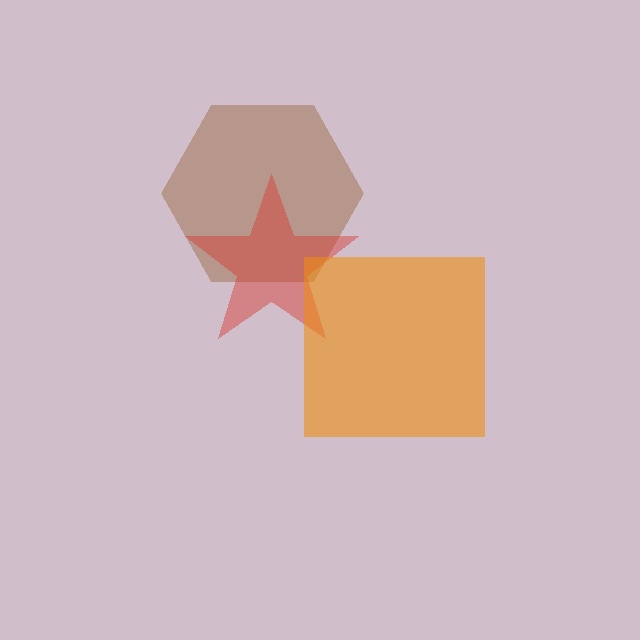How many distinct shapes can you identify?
There are 3 distinct shapes: a brown hexagon, a red star, an orange square.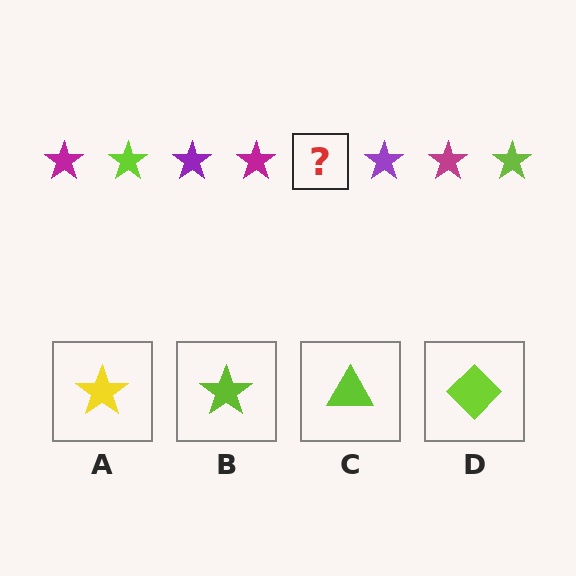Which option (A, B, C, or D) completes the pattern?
B.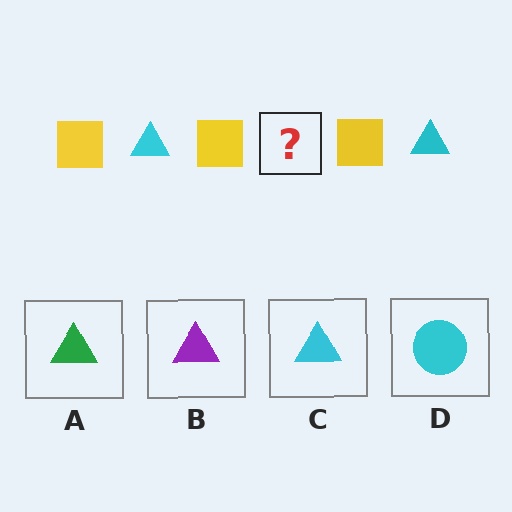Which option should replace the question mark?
Option C.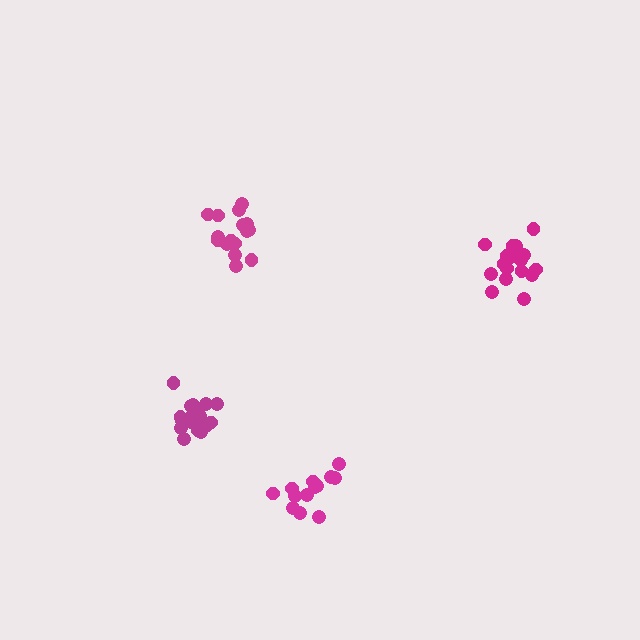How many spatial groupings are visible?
There are 4 spatial groupings.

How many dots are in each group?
Group 1: 19 dots, Group 2: 16 dots, Group 3: 19 dots, Group 4: 13 dots (67 total).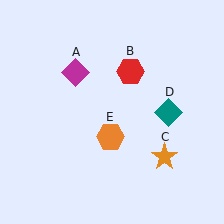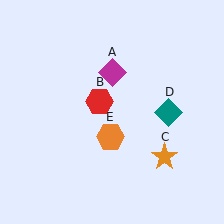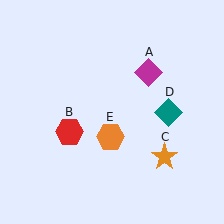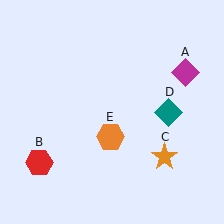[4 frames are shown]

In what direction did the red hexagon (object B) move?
The red hexagon (object B) moved down and to the left.